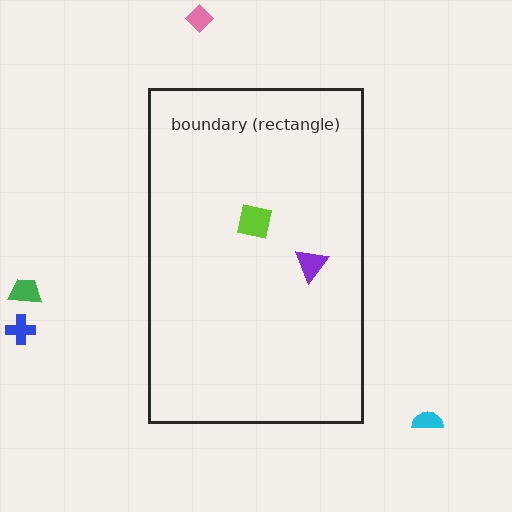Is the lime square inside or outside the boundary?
Inside.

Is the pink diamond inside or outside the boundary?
Outside.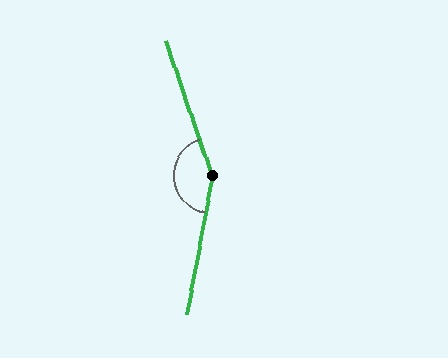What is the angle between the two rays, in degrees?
Approximately 151 degrees.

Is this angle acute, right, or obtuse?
It is obtuse.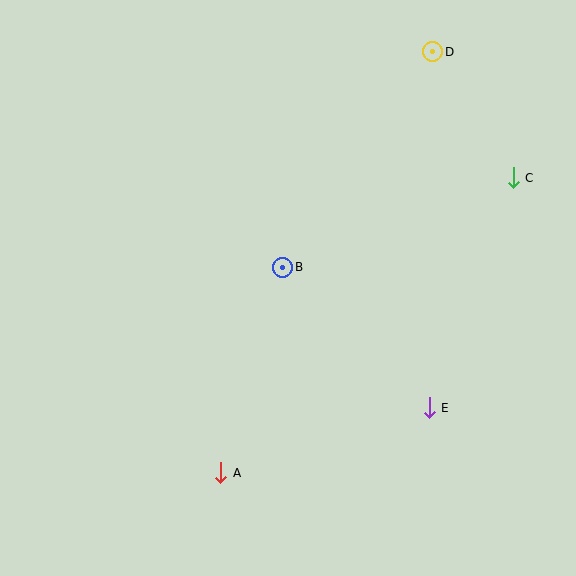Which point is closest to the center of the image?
Point B at (283, 267) is closest to the center.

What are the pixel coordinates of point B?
Point B is at (283, 267).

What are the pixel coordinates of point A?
Point A is at (221, 473).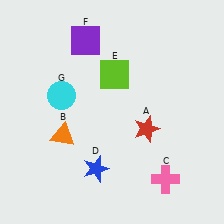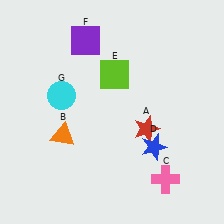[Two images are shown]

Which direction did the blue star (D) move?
The blue star (D) moved right.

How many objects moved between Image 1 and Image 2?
1 object moved between the two images.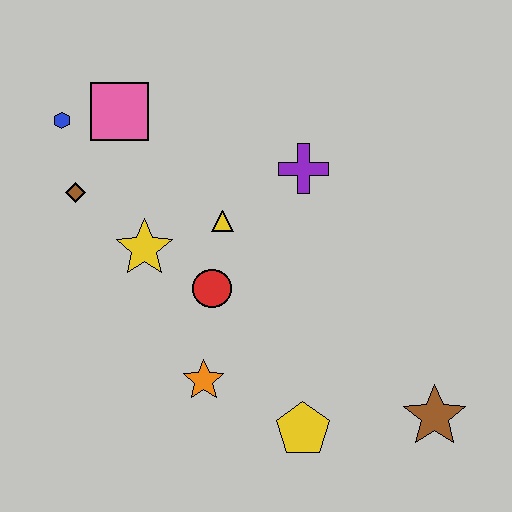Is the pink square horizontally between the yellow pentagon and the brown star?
No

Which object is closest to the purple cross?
The yellow triangle is closest to the purple cross.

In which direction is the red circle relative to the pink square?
The red circle is below the pink square.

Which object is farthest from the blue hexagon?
The brown star is farthest from the blue hexagon.